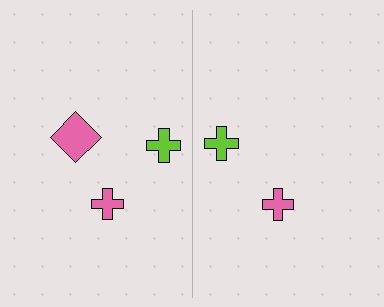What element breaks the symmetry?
A pink diamond is missing from the right side.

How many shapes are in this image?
There are 5 shapes in this image.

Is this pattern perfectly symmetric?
No, the pattern is not perfectly symmetric. A pink diamond is missing from the right side.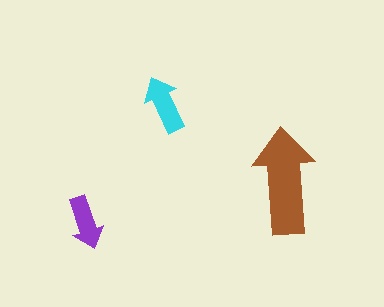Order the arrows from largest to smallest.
the brown one, the cyan one, the purple one.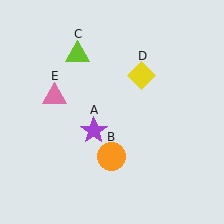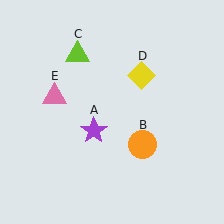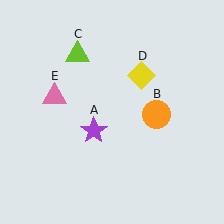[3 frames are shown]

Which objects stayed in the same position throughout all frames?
Purple star (object A) and lime triangle (object C) and yellow diamond (object D) and pink triangle (object E) remained stationary.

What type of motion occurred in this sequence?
The orange circle (object B) rotated counterclockwise around the center of the scene.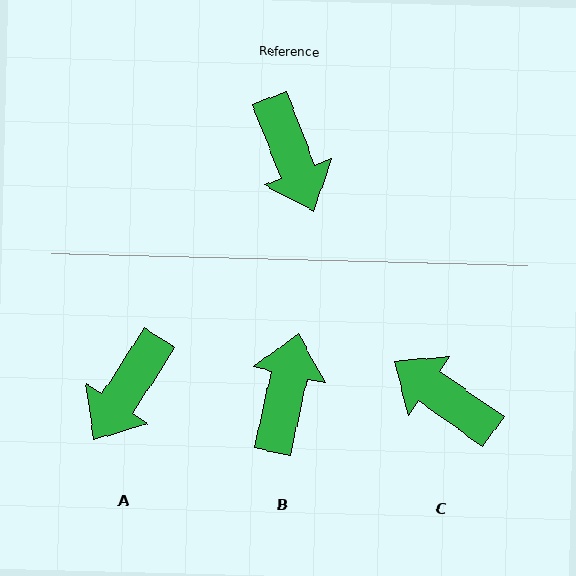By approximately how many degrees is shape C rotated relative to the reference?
Approximately 147 degrees clockwise.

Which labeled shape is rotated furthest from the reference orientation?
C, about 147 degrees away.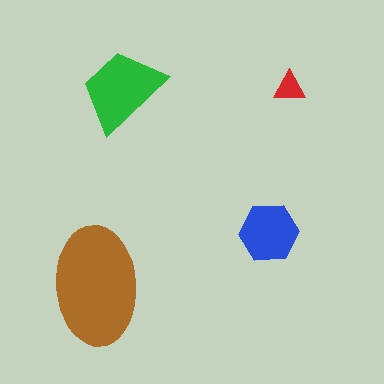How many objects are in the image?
There are 4 objects in the image.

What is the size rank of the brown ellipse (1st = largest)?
1st.